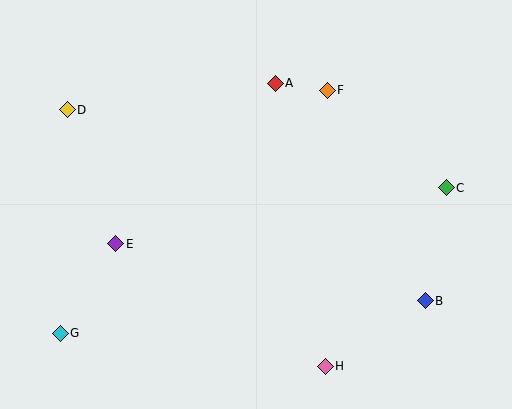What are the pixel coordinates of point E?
Point E is at (116, 244).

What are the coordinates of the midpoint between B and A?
The midpoint between B and A is at (350, 192).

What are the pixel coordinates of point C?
Point C is at (446, 188).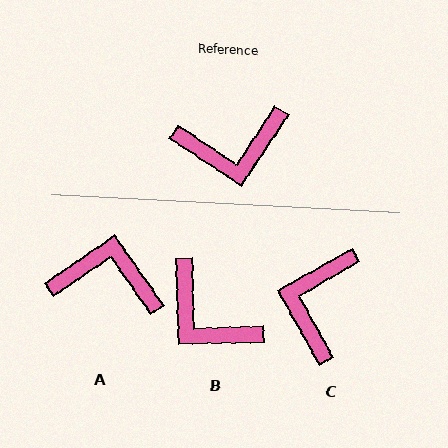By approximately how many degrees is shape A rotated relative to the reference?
Approximately 158 degrees counter-clockwise.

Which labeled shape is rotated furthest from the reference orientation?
A, about 158 degrees away.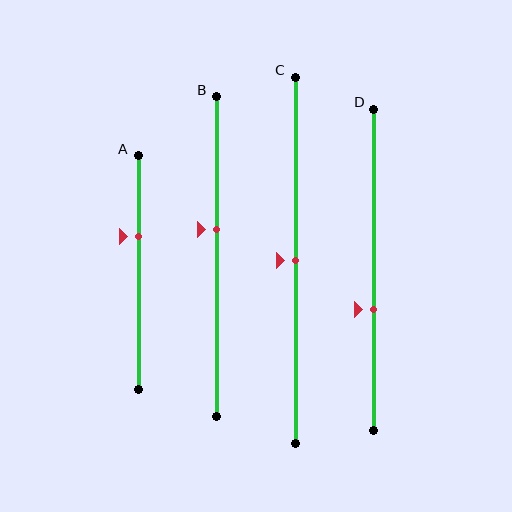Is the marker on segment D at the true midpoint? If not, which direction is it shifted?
No, the marker on segment D is shifted downward by about 12% of the segment length.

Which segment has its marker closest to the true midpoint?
Segment C has its marker closest to the true midpoint.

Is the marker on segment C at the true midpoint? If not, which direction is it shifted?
Yes, the marker on segment C is at the true midpoint.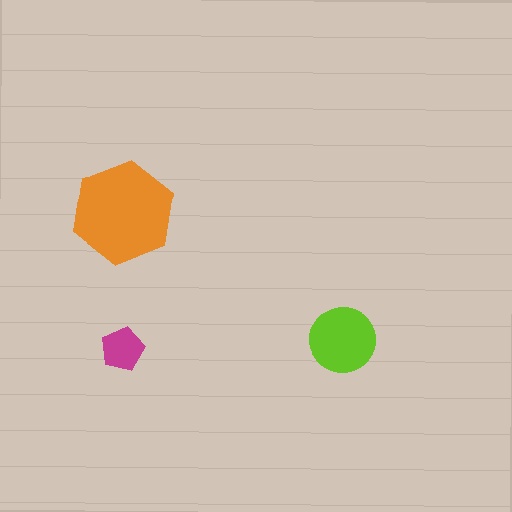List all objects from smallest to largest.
The magenta pentagon, the lime circle, the orange hexagon.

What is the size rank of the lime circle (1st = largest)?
2nd.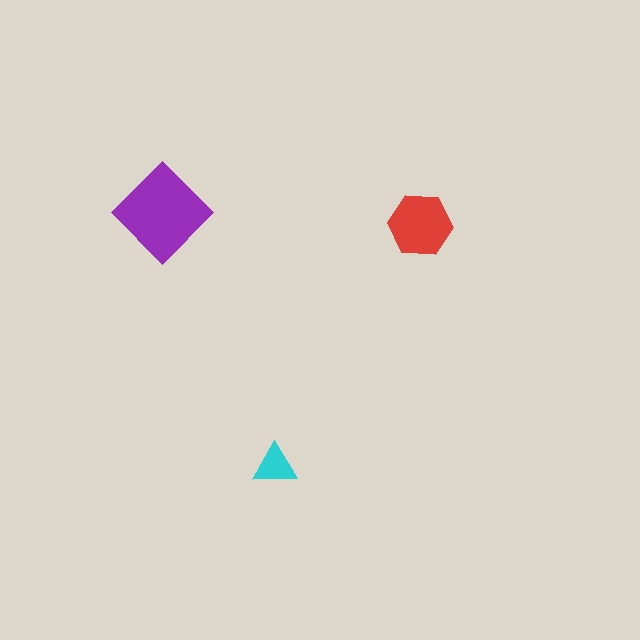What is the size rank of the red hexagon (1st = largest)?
2nd.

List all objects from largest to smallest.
The purple diamond, the red hexagon, the cyan triangle.